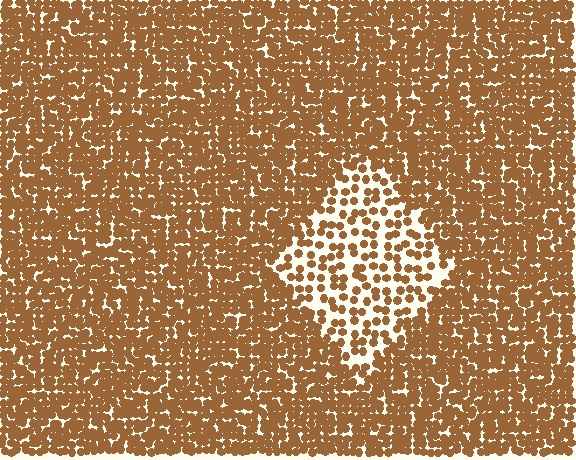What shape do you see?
I see a diamond.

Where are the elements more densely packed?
The elements are more densely packed outside the diamond boundary.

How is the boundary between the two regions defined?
The boundary is defined by a change in element density (approximately 2.4x ratio). All elements are the same color, size, and shape.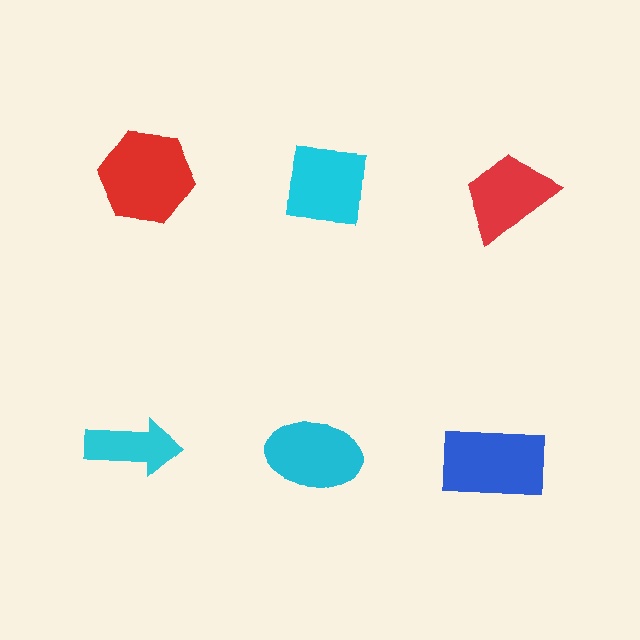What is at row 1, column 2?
A cyan square.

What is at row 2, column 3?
A blue rectangle.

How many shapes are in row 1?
3 shapes.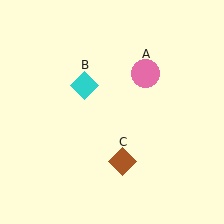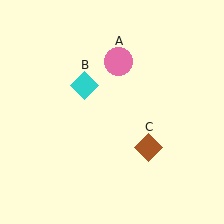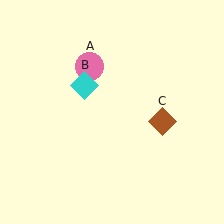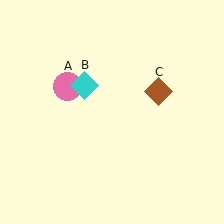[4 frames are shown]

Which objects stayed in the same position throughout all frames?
Cyan diamond (object B) remained stationary.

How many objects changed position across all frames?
2 objects changed position: pink circle (object A), brown diamond (object C).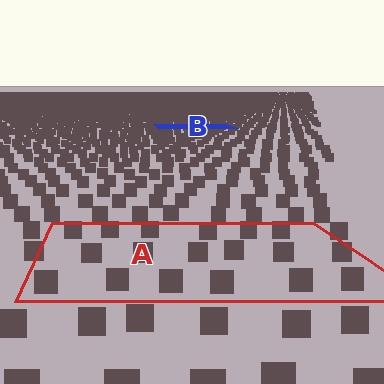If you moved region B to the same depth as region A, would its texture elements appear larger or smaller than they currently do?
They would appear larger. At a closer depth, the same texture elements are projected at a bigger on-screen size.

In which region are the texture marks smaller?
The texture marks are smaller in region B, because it is farther away.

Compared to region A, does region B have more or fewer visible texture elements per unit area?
Region B has more texture elements per unit area — they are packed more densely because it is farther away.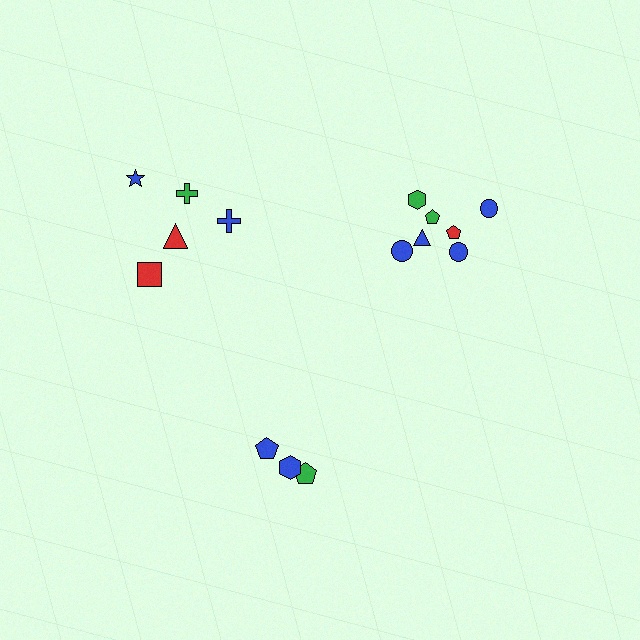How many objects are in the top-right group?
There are 7 objects.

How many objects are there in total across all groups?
There are 15 objects.